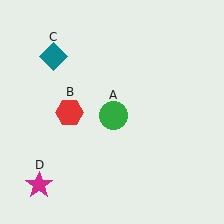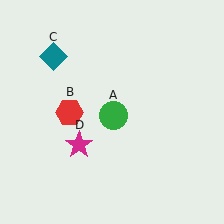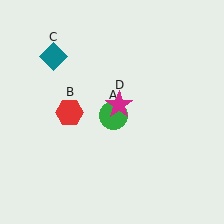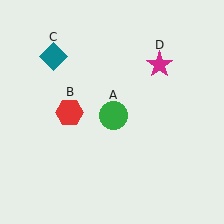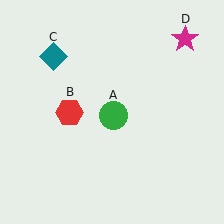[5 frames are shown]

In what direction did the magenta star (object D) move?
The magenta star (object D) moved up and to the right.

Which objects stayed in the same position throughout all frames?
Green circle (object A) and red hexagon (object B) and teal diamond (object C) remained stationary.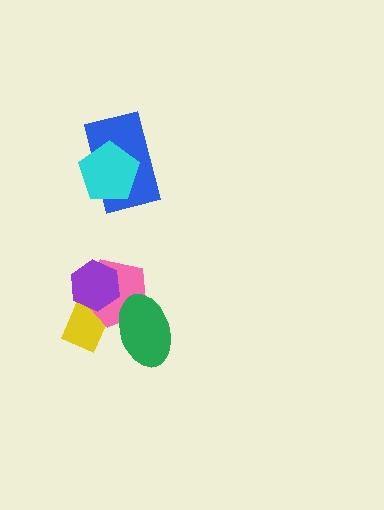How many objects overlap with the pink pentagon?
3 objects overlap with the pink pentagon.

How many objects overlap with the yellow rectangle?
3 objects overlap with the yellow rectangle.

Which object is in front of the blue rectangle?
The cyan pentagon is in front of the blue rectangle.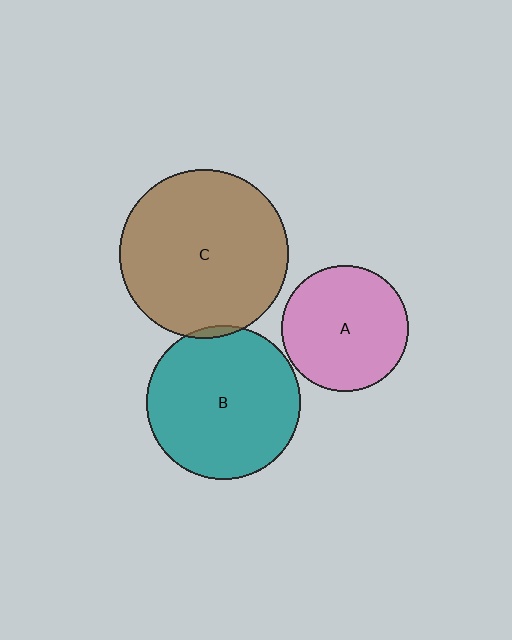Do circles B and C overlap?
Yes.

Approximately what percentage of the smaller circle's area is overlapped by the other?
Approximately 5%.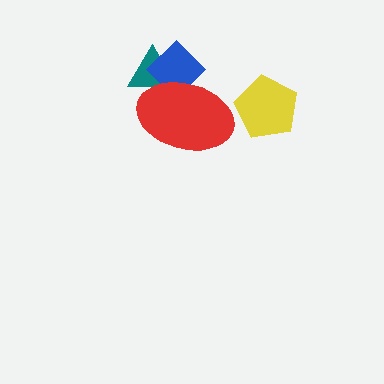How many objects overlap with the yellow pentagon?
0 objects overlap with the yellow pentagon.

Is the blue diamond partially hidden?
Yes, it is partially covered by another shape.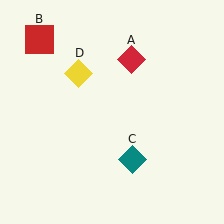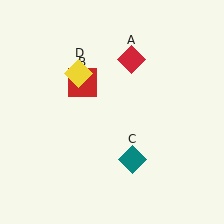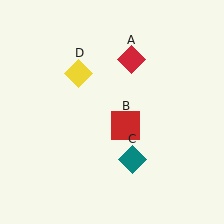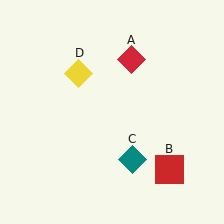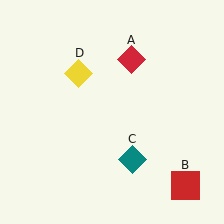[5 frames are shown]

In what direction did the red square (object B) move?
The red square (object B) moved down and to the right.